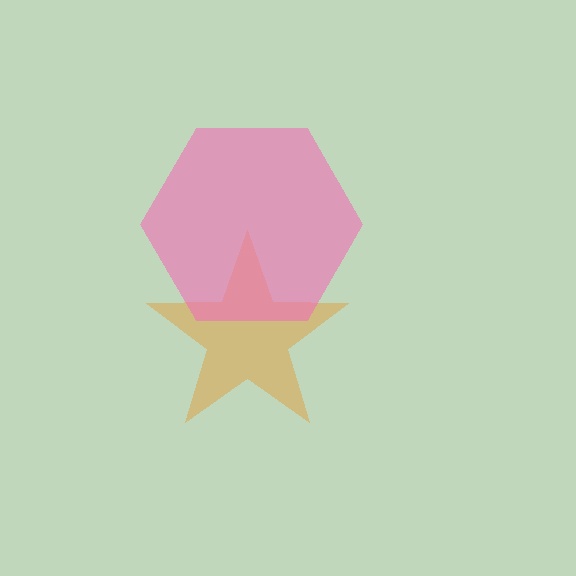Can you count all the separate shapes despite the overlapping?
Yes, there are 2 separate shapes.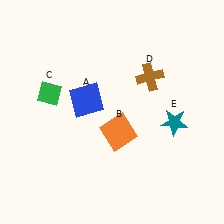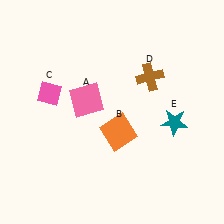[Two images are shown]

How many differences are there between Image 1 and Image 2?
There are 2 differences between the two images.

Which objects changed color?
A changed from blue to pink. C changed from green to pink.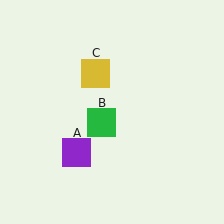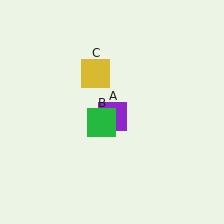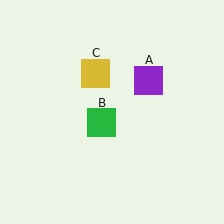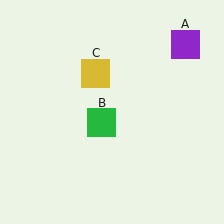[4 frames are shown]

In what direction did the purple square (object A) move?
The purple square (object A) moved up and to the right.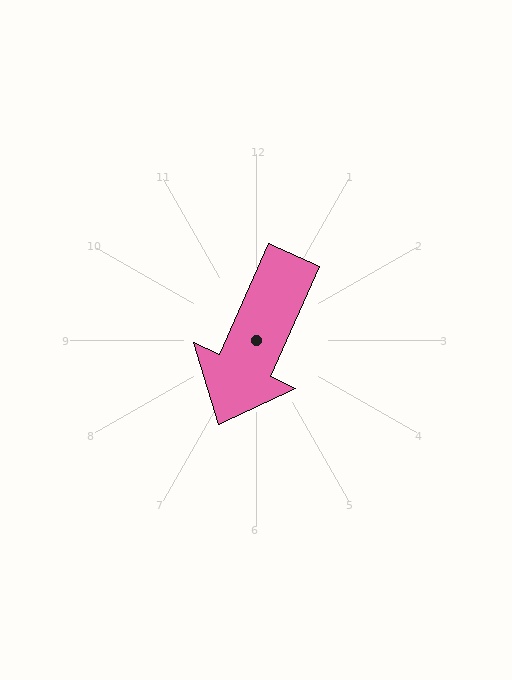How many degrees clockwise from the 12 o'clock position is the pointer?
Approximately 204 degrees.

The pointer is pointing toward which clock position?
Roughly 7 o'clock.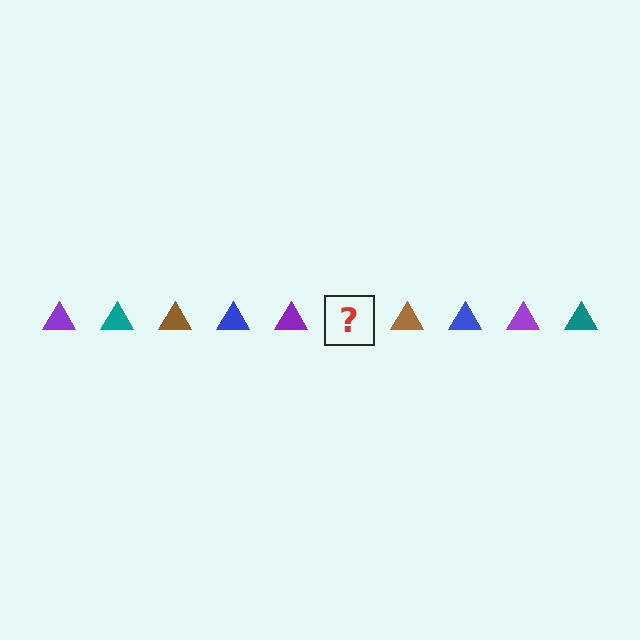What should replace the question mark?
The question mark should be replaced with a teal triangle.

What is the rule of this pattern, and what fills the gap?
The rule is that the pattern cycles through purple, teal, brown, blue triangles. The gap should be filled with a teal triangle.